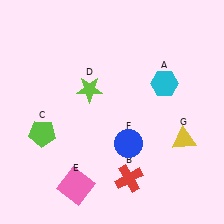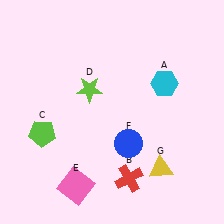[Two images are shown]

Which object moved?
The yellow triangle (G) moved down.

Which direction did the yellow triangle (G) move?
The yellow triangle (G) moved down.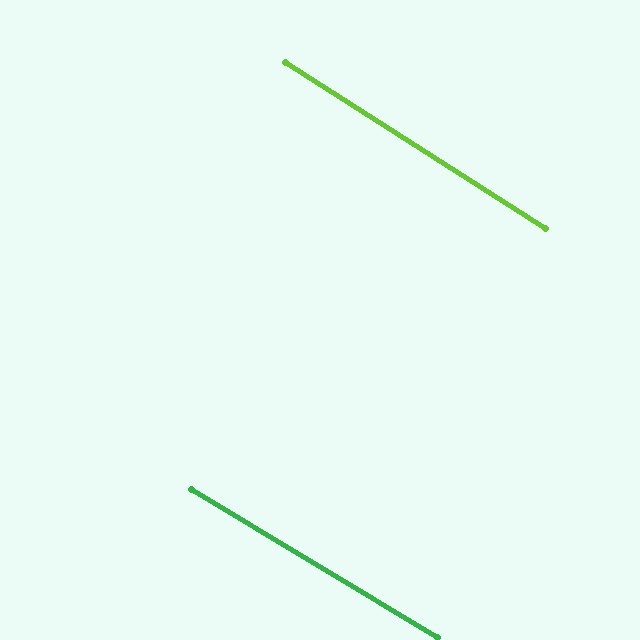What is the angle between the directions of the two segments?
Approximately 1 degree.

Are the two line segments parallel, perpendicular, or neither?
Parallel — their directions differ by only 1.5°.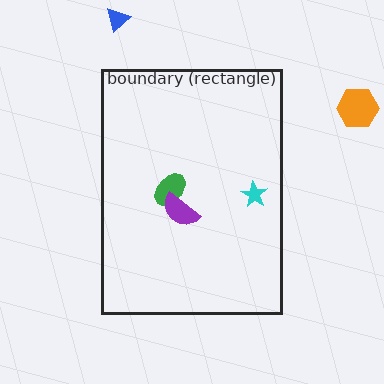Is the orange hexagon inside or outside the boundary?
Outside.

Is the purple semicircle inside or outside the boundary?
Inside.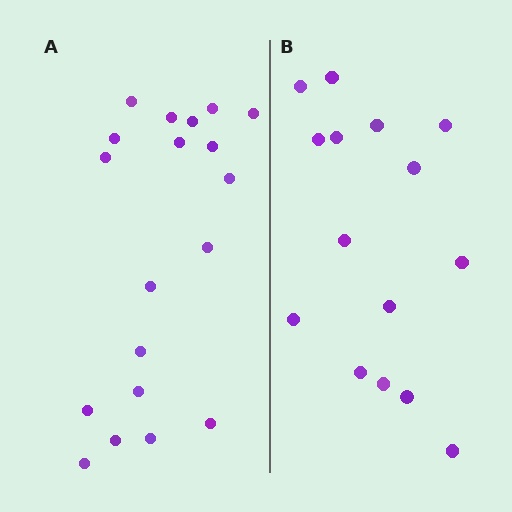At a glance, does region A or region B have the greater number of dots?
Region A (the left region) has more dots.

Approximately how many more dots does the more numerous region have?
Region A has about 4 more dots than region B.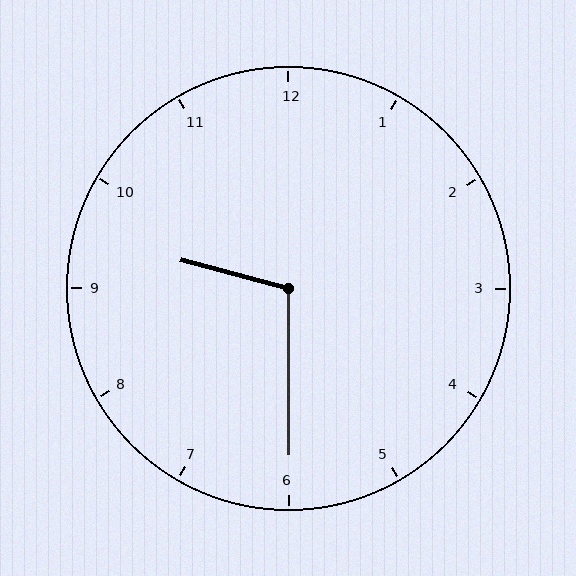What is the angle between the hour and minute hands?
Approximately 105 degrees.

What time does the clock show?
9:30.